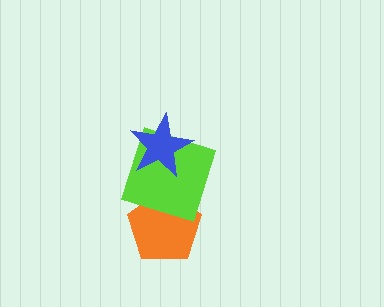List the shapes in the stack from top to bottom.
From top to bottom: the blue star, the lime square, the orange pentagon.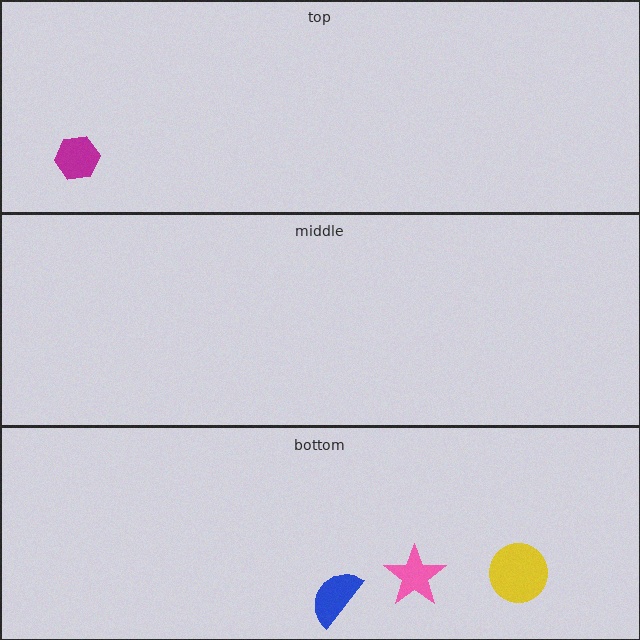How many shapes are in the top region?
1.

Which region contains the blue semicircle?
The bottom region.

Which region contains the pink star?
The bottom region.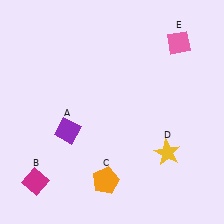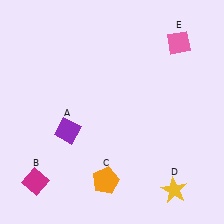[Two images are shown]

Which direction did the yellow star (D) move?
The yellow star (D) moved down.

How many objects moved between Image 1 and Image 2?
1 object moved between the two images.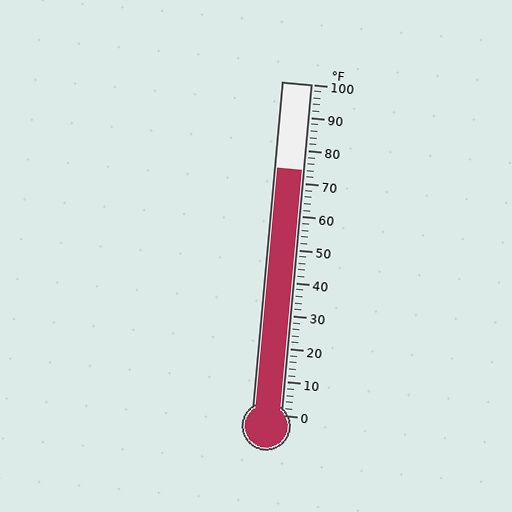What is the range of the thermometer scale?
The thermometer scale ranges from 0°F to 100°F.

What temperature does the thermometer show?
The thermometer shows approximately 74°F.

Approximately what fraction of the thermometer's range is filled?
The thermometer is filled to approximately 75% of its range.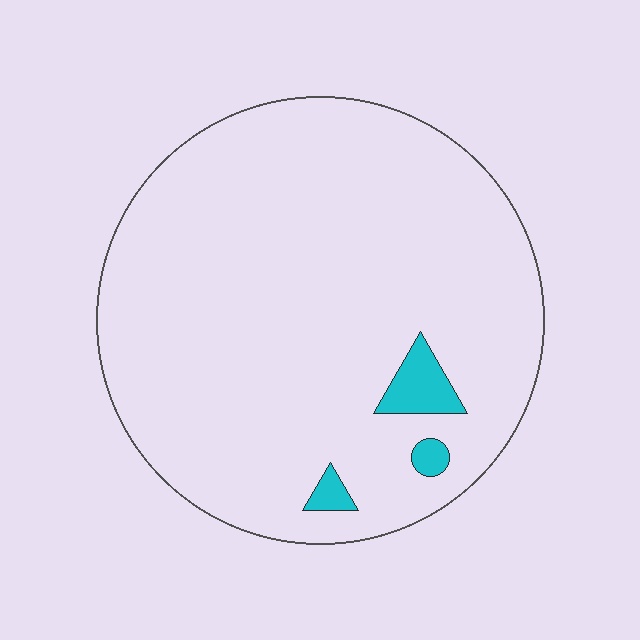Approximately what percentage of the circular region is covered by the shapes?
Approximately 5%.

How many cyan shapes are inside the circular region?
3.